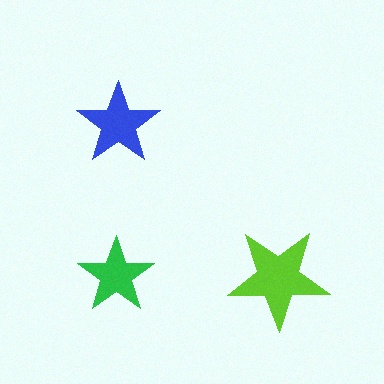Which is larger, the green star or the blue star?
The blue one.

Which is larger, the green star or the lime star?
The lime one.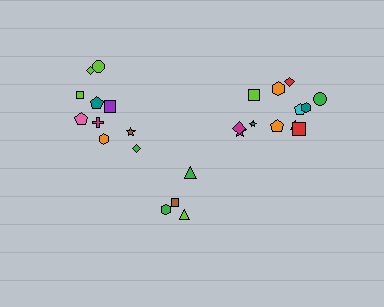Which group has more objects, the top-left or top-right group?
The top-right group.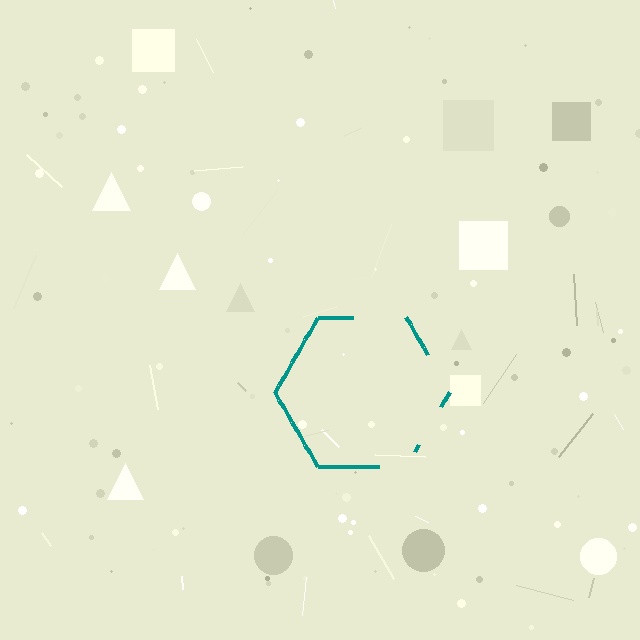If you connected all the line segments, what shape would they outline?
They would outline a hexagon.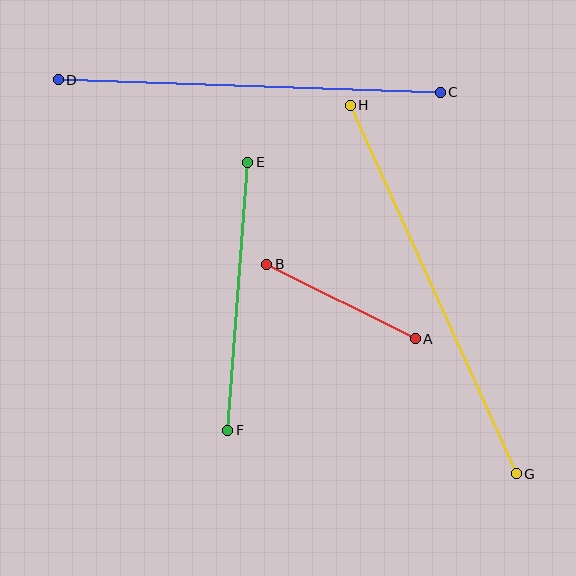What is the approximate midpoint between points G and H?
The midpoint is at approximately (433, 289) pixels.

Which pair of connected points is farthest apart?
Points G and H are farthest apart.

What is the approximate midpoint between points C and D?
The midpoint is at approximately (249, 86) pixels.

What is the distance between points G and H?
The distance is approximately 404 pixels.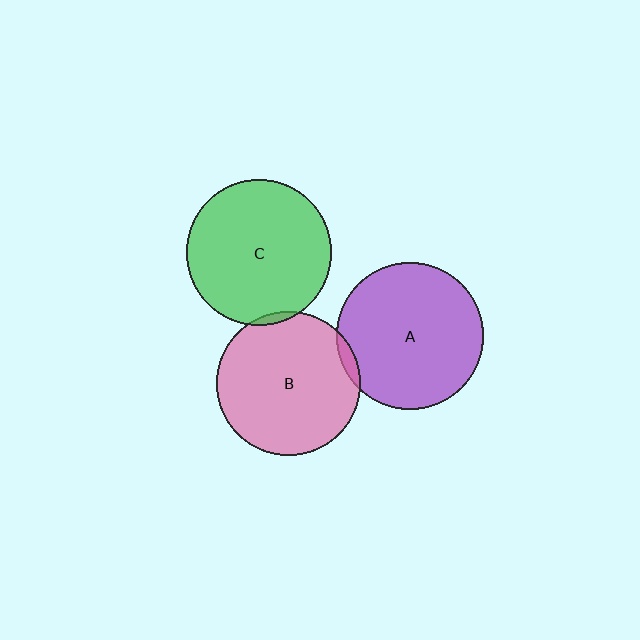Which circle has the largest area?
Circle A (purple).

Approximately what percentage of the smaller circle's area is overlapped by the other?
Approximately 5%.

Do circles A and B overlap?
Yes.